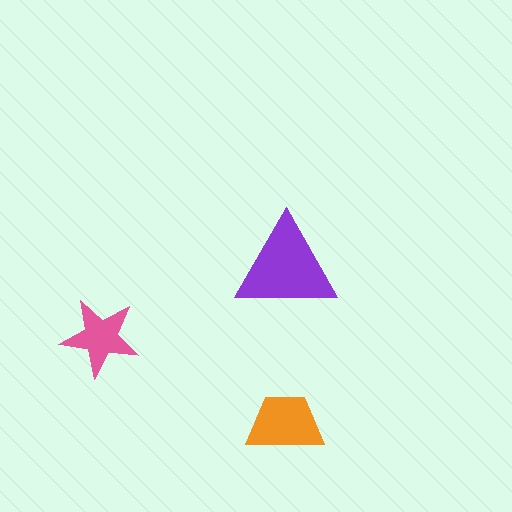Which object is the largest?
The purple triangle.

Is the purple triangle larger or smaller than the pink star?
Larger.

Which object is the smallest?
The pink star.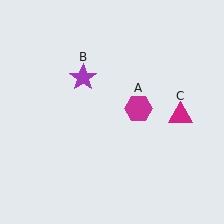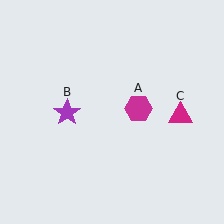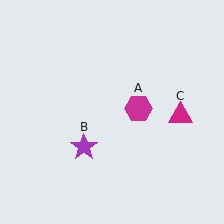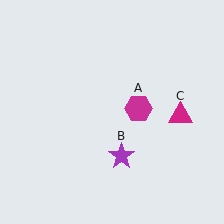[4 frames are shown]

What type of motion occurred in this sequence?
The purple star (object B) rotated counterclockwise around the center of the scene.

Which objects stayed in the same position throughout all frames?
Magenta hexagon (object A) and magenta triangle (object C) remained stationary.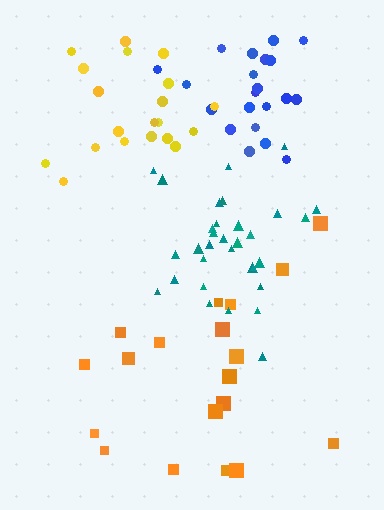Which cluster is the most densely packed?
Blue.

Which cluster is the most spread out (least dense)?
Orange.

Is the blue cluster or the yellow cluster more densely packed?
Blue.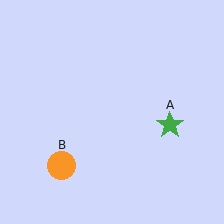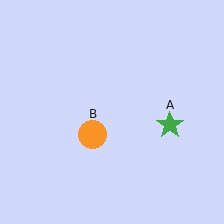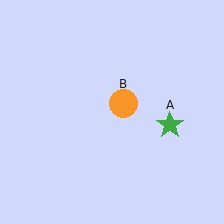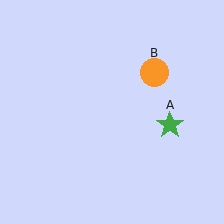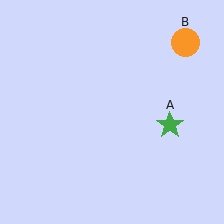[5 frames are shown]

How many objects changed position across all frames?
1 object changed position: orange circle (object B).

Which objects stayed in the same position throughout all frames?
Green star (object A) remained stationary.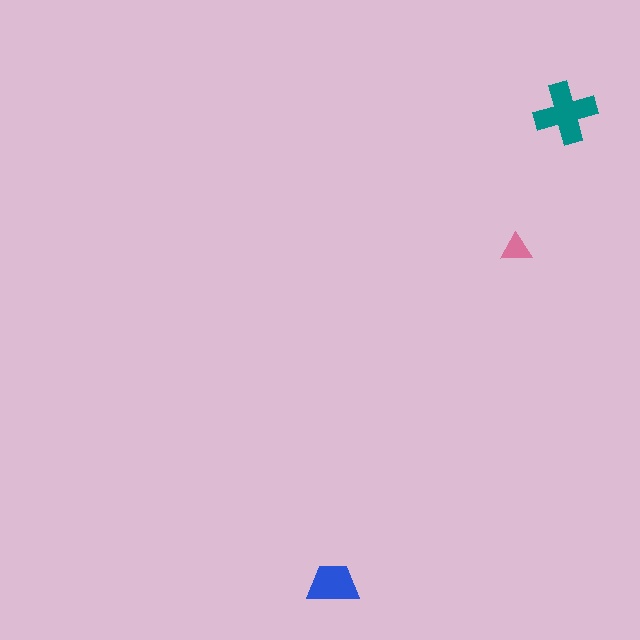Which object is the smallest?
The pink triangle.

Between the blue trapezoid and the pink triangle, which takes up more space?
The blue trapezoid.